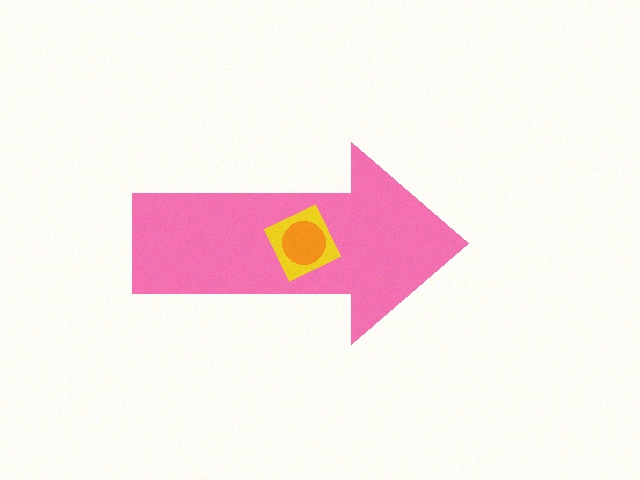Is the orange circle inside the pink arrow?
Yes.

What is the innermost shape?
The orange circle.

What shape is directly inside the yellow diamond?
The orange circle.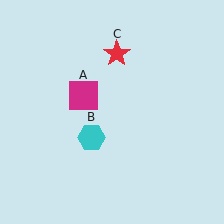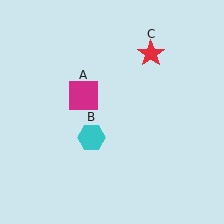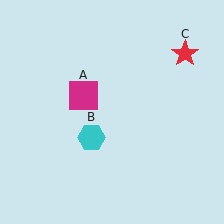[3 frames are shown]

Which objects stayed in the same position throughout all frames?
Magenta square (object A) and cyan hexagon (object B) remained stationary.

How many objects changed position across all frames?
1 object changed position: red star (object C).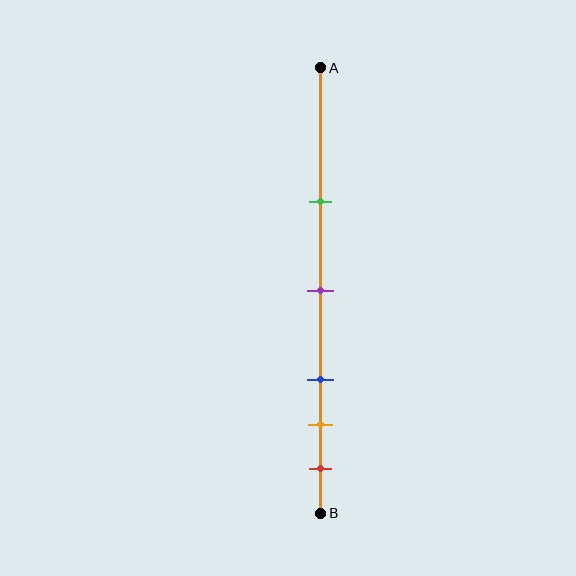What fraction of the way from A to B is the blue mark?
The blue mark is approximately 70% (0.7) of the way from A to B.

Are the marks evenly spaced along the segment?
No, the marks are not evenly spaced.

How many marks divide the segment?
There are 5 marks dividing the segment.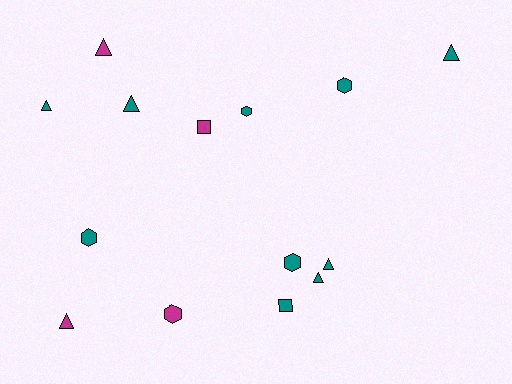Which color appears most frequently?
Teal, with 10 objects.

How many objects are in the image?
There are 14 objects.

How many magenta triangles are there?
There are 2 magenta triangles.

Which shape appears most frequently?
Triangle, with 7 objects.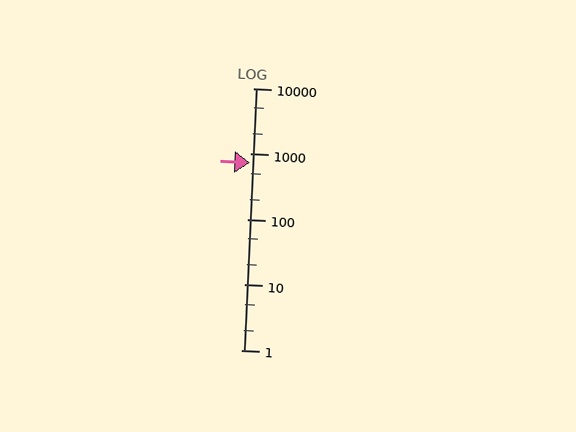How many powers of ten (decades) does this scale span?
The scale spans 4 decades, from 1 to 10000.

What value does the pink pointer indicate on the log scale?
The pointer indicates approximately 740.